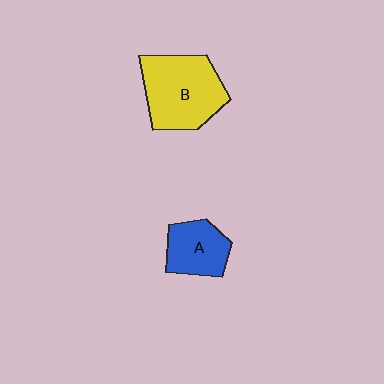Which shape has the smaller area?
Shape A (blue).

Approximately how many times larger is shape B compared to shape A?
Approximately 1.7 times.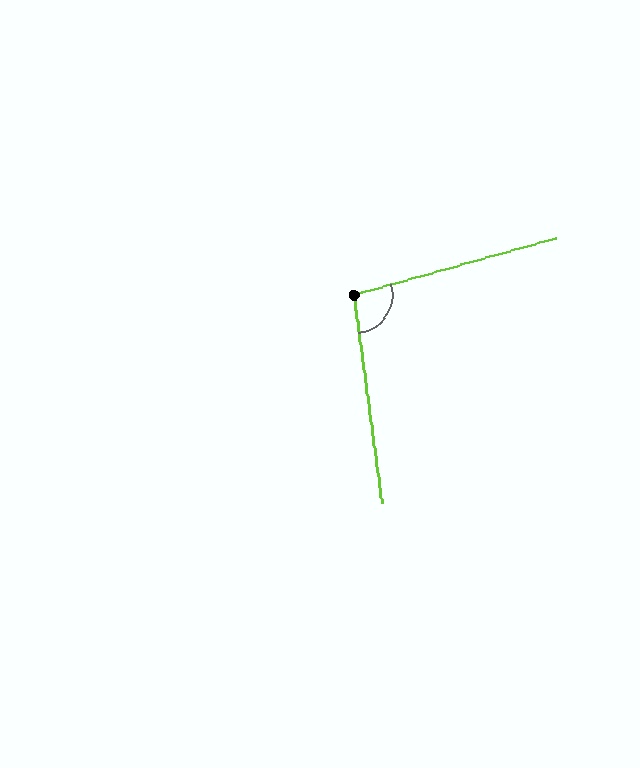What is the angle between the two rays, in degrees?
Approximately 98 degrees.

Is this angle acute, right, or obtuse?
It is obtuse.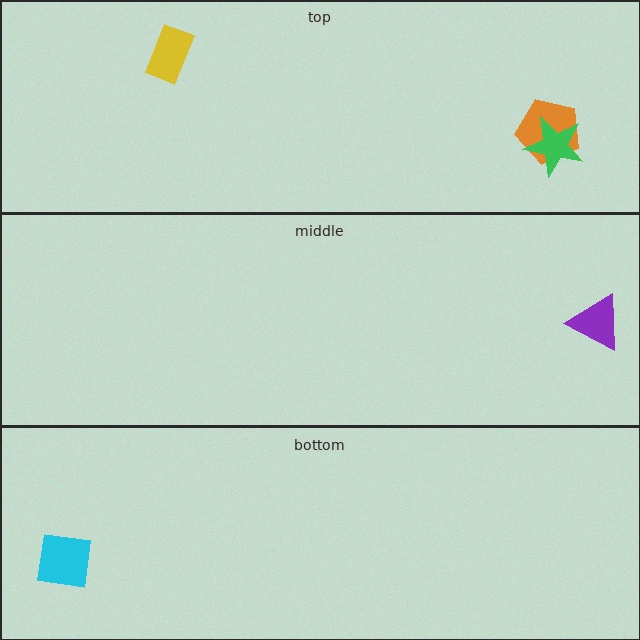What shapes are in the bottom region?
The cyan square.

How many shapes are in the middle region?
1.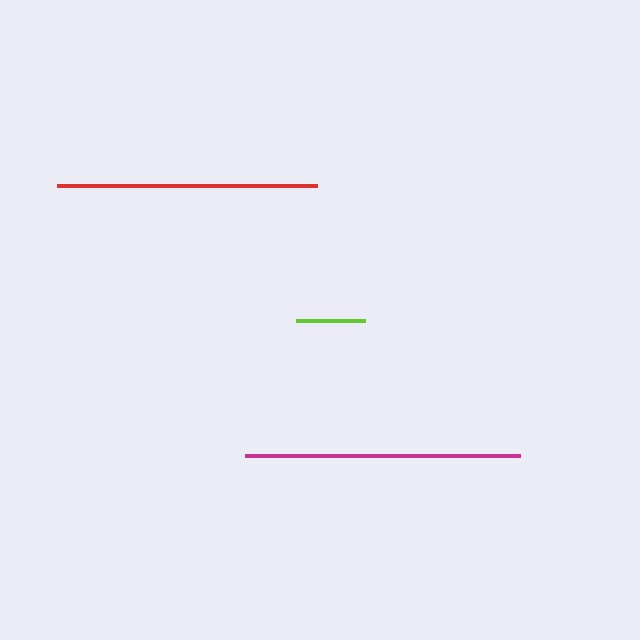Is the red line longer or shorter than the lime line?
The red line is longer than the lime line.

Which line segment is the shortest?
The lime line is the shortest at approximately 70 pixels.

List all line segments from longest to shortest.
From longest to shortest: magenta, red, lime.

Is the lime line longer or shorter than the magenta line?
The magenta line is longer than the lime line.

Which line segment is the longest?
The magenta line is the longest at approximately 275 pixels.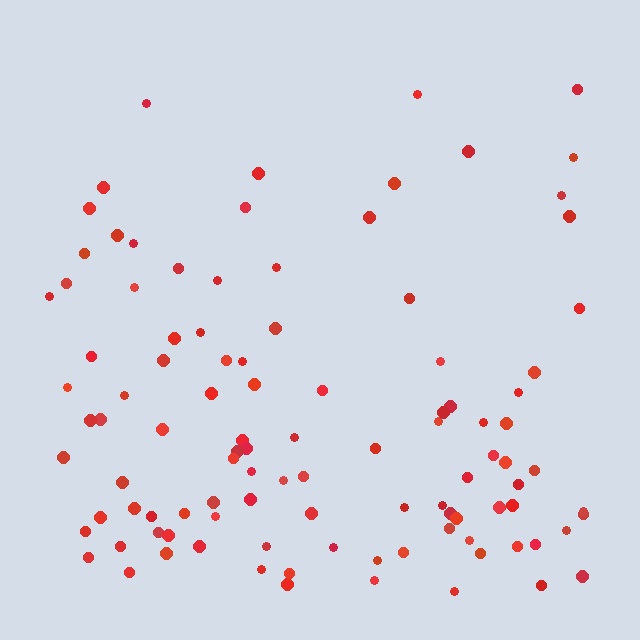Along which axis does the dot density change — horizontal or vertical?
Vertical.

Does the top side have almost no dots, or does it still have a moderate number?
Still a moderate number, just noticeably fewer than the bottom.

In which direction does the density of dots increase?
From top to bottom, with the bottom side densest.